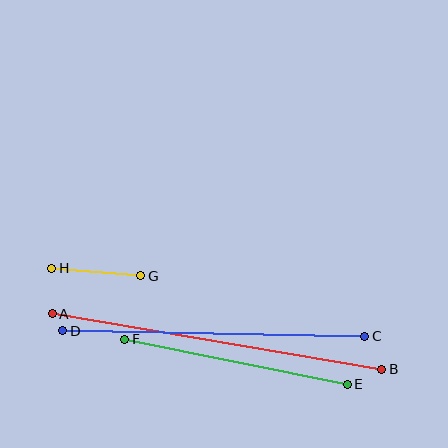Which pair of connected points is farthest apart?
Points A and B are farthest apart.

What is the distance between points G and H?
The distance is approximately 89 pixels.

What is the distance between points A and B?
The distance is approximately 334 pixels.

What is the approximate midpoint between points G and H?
The midpoint is at approximately (96, 272) pixels.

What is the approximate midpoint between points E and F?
The midpoint is at approximately (236, 362) pixels.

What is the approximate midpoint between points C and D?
The midpoint is at approximately (214, 334) pixels.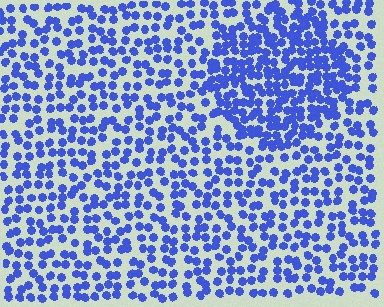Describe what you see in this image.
The image contains small blue elements arranged at two different densities. A circle-shaped region is visible where the elements are more densely packed than the surrounding area.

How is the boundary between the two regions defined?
The boundary is defined by a change in element density (approximately 1.8x ratio). All elements are the same color, size, and shape.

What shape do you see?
I see a circle.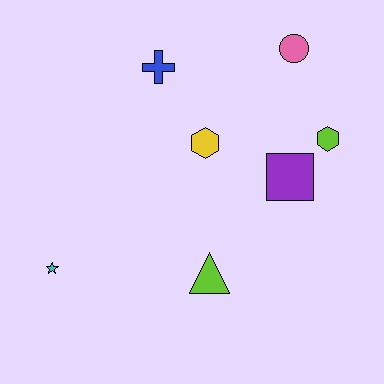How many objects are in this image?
There are 7 objects.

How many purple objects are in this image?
There is 1 purple object.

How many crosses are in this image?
There is 1 cross.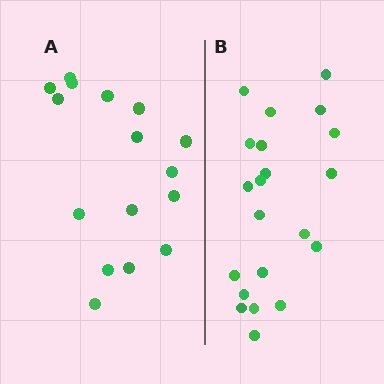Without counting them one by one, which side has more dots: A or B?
Region B (the right region) has more dots.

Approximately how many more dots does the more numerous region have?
Region B has about 5 more dots than region A.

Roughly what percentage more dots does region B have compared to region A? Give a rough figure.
About 30% more.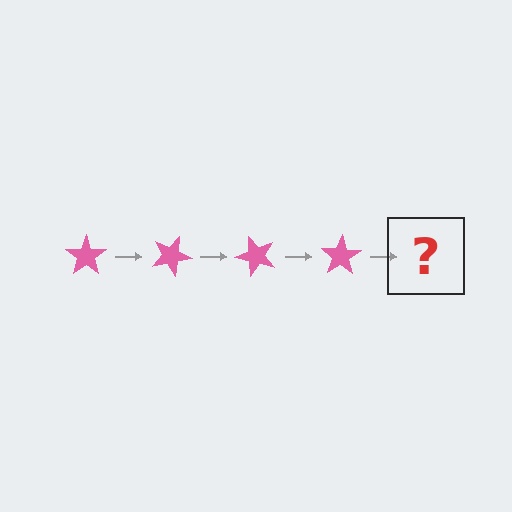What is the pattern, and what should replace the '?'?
The pattern is that the star rotates 25 degrees each step. The '?' should be a pink star rotated 100 degrees.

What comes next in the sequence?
The next element should be a pink star rotated 100 degrees.